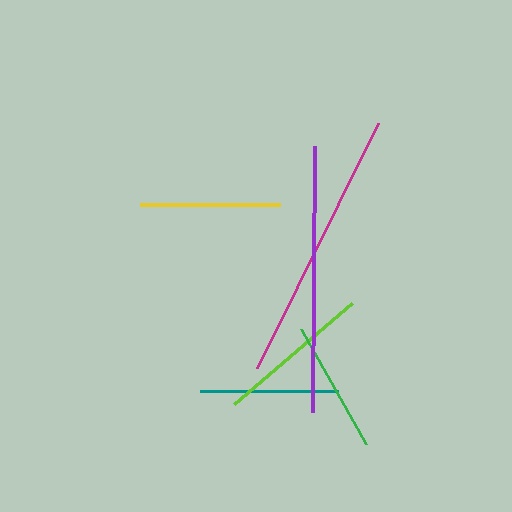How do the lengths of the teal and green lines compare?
The teal and green lines are approximately the same length.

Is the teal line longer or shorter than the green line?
The teal line is longer than the green line.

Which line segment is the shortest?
The green line is the shortest at approximately 132 pixels.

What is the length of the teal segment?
The teal segment is approximately 138 pixels long.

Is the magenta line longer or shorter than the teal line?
The magenta line is longer than the teal line.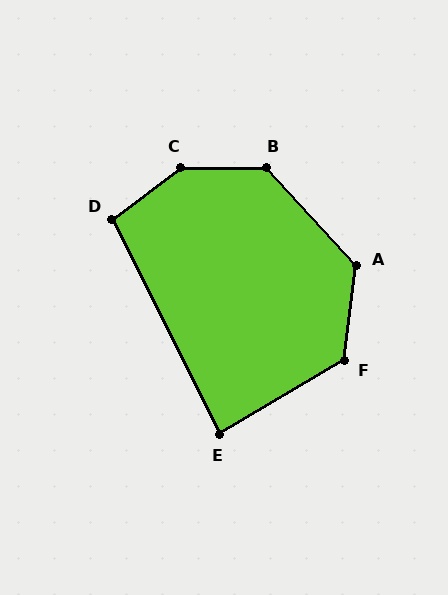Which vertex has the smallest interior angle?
E, at approximately 87 degrees.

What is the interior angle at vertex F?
Approximately 127 degrees (obtuse).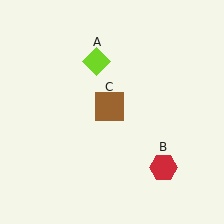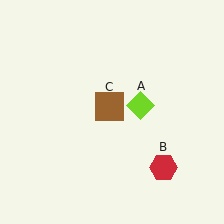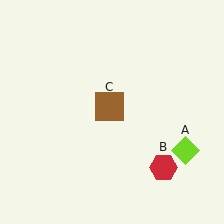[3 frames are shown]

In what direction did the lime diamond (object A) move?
The lime diamond (object A) moved down and to the right.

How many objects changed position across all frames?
1 object changed position: lime diamond (object A).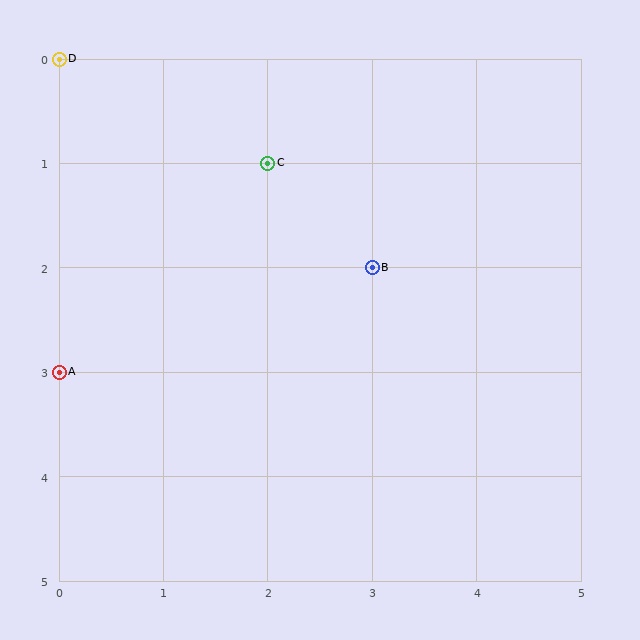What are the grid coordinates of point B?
Point B is at grid coordinates (3, 2).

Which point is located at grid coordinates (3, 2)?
Point B is at (3, 2).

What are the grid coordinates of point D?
Point D is at grid coordinates (0, 0).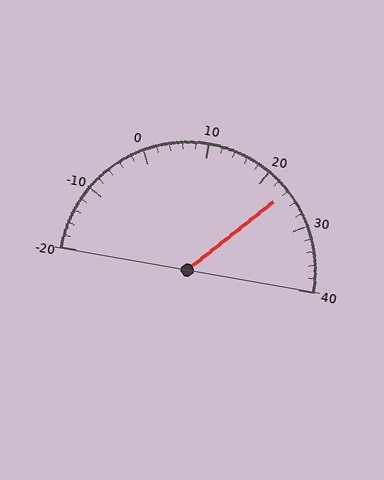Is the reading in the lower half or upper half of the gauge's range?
The reading is in the upper half of the range (-20 to 40).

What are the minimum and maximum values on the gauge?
The gauge ranges from -20 to 40.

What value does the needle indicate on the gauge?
The needle indicates approximately 24.